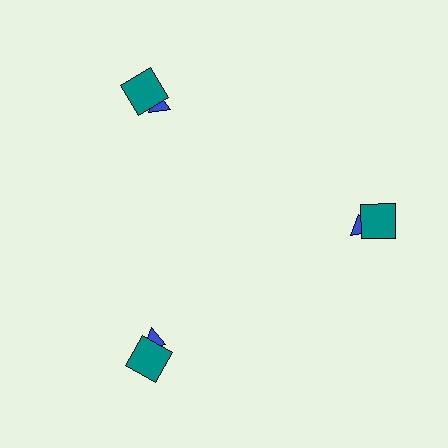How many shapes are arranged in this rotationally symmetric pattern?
There are 6 shapes, arranged in 3 groups of 2.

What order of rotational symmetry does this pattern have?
This pattern has 3-fold rotational symmetry.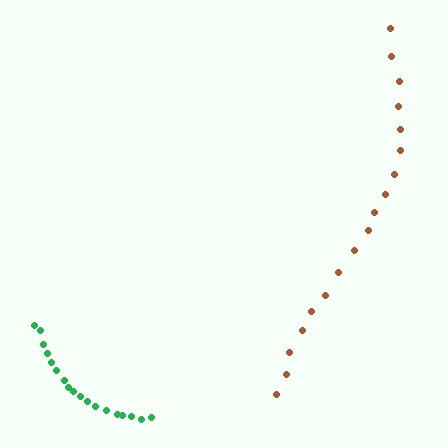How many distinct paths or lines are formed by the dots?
There are 2 distinct paths.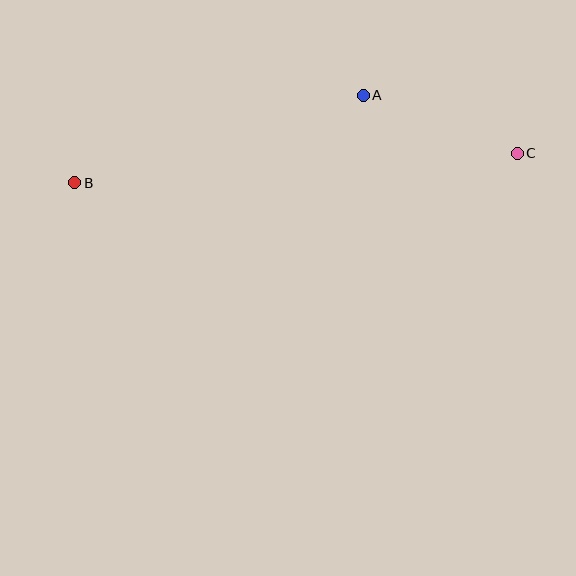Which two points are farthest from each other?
Points B and C are farthest from each other.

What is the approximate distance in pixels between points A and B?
The distance between A and B is approximately 302 pixels.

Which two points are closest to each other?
Points A and C are closest to each other.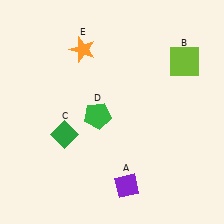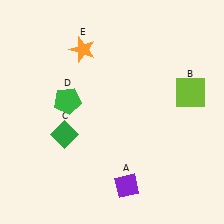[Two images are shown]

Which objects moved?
The objects that moved are: the lime square (B), the green pentagon (D).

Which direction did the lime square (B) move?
The lime square (B) moved down.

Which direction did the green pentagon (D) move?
The green pentagon (D) moved left.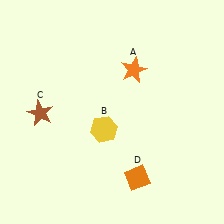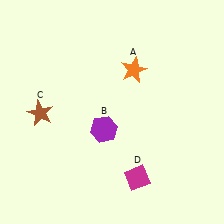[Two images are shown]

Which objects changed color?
B changed from yellow to purple. D changed from orange to magenta.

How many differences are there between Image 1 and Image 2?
There are 2 differences between the two images.